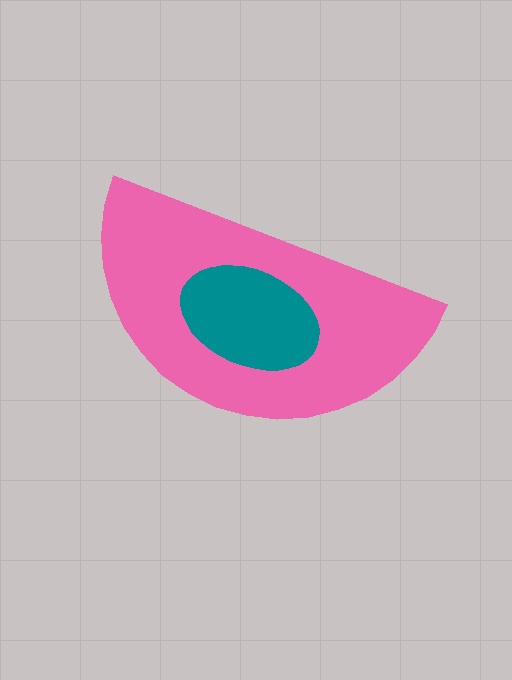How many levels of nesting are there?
2.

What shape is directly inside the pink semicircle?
The teal ellipse.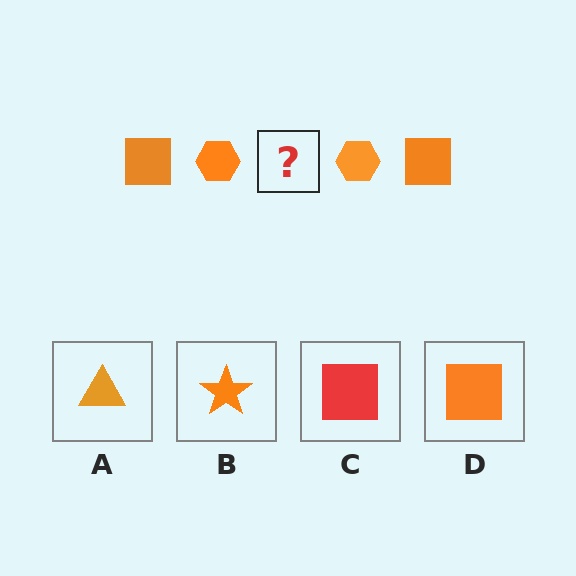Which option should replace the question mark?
Option D.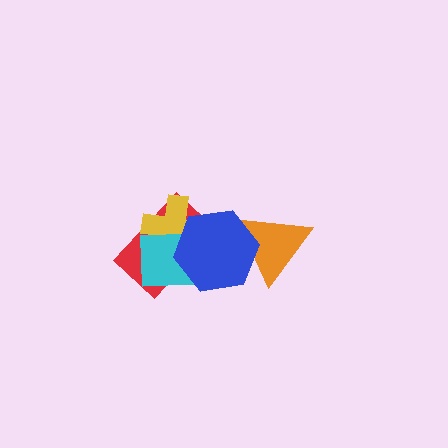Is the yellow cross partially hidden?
Yes, it is partially covered by another shape.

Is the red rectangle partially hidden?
Yes, it is partially covered by another shape.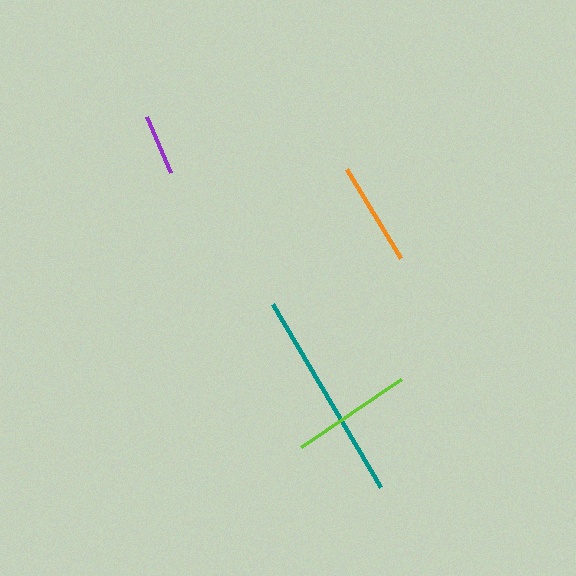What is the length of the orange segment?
The orange segment is approximately 104 pixels long.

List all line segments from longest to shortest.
From longest to shortest: teal, lime, orange, purple.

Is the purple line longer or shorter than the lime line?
The lime line is longer than the purple line.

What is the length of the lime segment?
The lime segment is approximately 120 pixels long.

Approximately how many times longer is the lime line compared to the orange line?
The lime line is approximately 1.2 times the length of the orange line.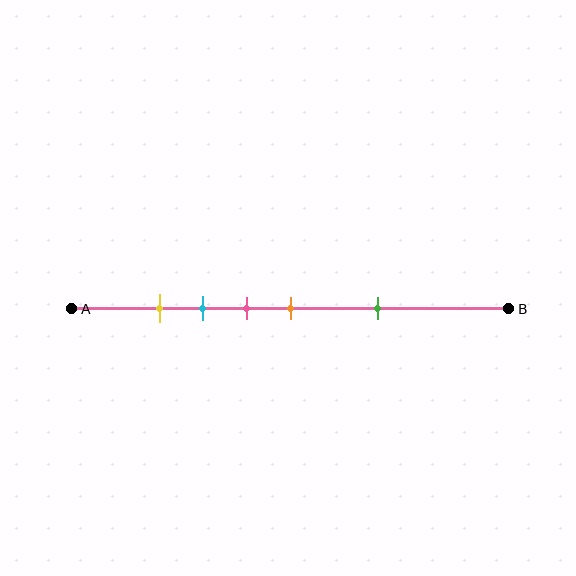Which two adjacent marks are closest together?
The yellow and cyan marks are the closest adjacent pair.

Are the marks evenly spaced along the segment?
No, the marks are not evenly spaced.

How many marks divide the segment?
There are 5 marks dividing the segment.